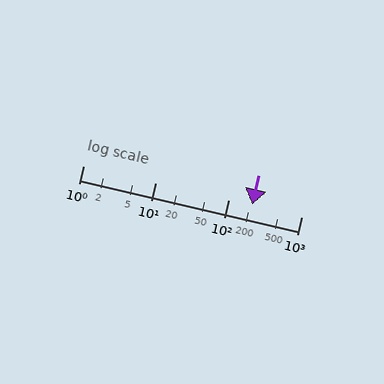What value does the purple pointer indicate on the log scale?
The pointer indicates approximately 210.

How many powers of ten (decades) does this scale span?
The scale spans 3 decades, from 1 to 1000.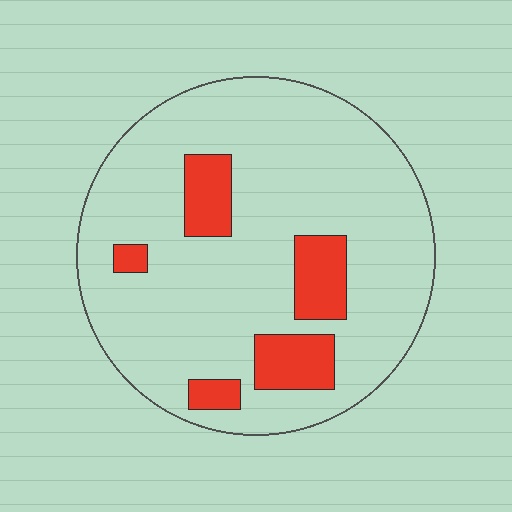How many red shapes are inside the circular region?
5.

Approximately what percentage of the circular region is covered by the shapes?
Approximately 15%.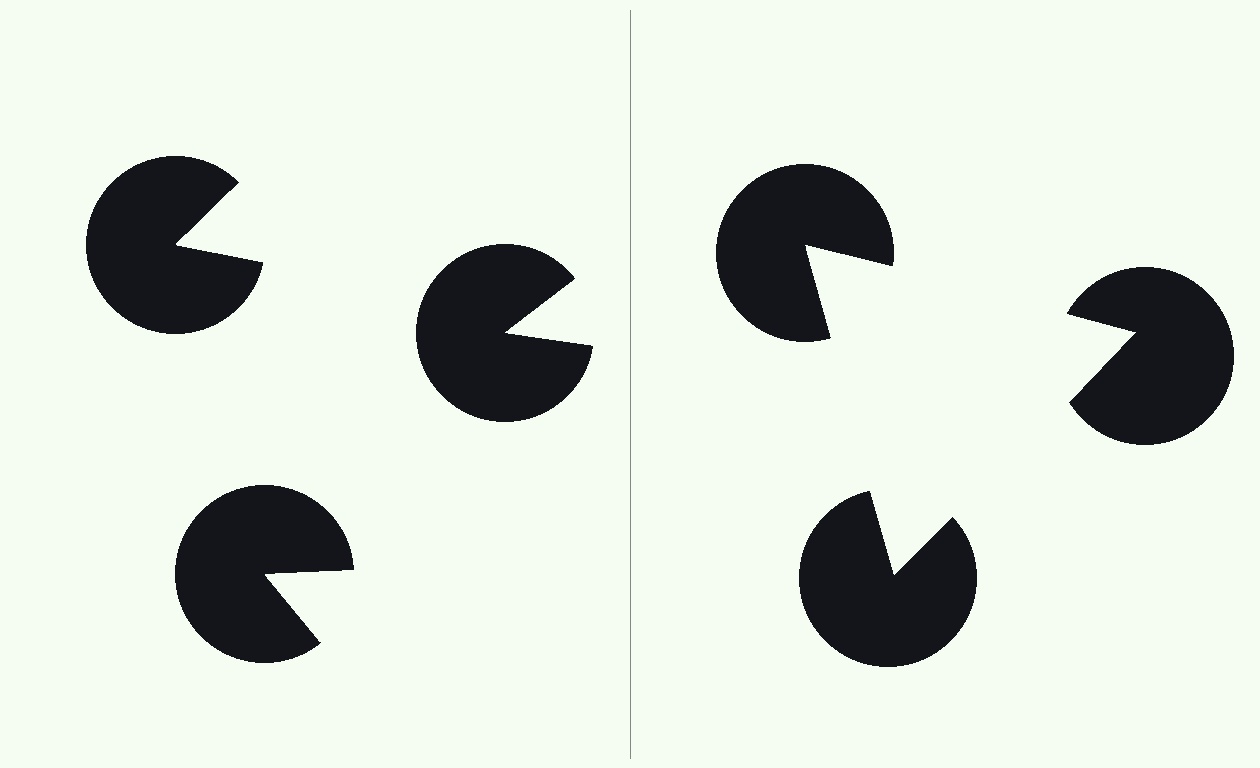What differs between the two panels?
The pac-man discs are positioned identically on both sides; only the wedge orientations differ. On the right they align to a triangle; on the left they are misaligned.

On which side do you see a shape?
An illusory triangle appears on the right side. On the left side the wedge cuts are rotated, so no coherent shape forms.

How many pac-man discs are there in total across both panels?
6 — 3 on each side.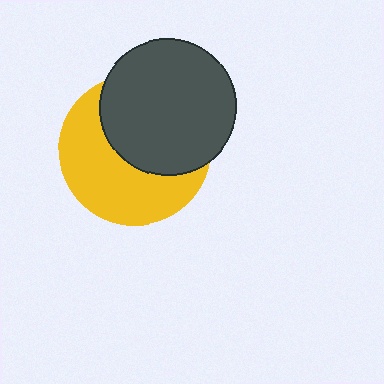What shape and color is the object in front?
The object in front is a dark gray circle.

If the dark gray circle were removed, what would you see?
You would see the complete yellow circle.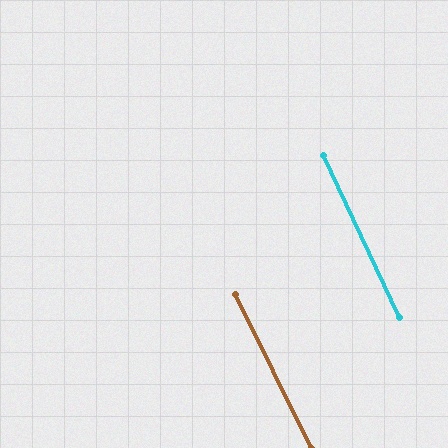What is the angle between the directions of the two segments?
Approximately 1 degree.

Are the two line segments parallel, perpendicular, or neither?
Parallel — their directions differ by only 1.1°.